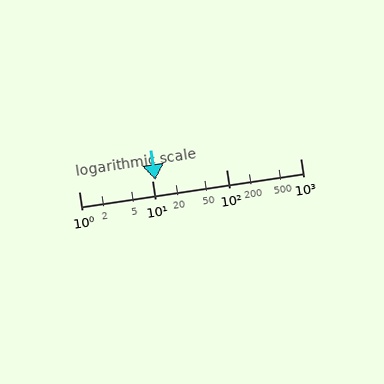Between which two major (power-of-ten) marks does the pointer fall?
The pointer is between 10 and 100.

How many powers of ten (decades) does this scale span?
The scale spans 3 decades, from 1 to 1000.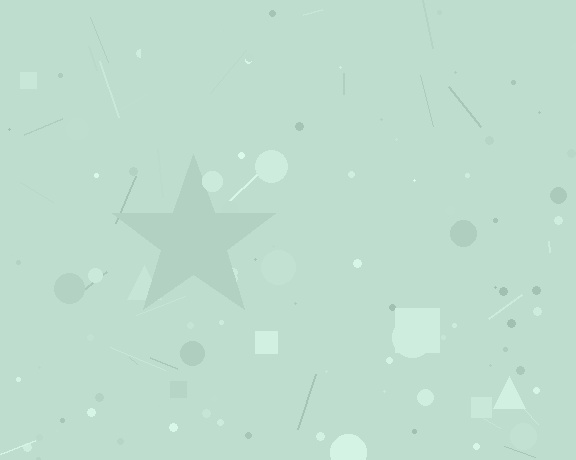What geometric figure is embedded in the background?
A star is embedded in the background.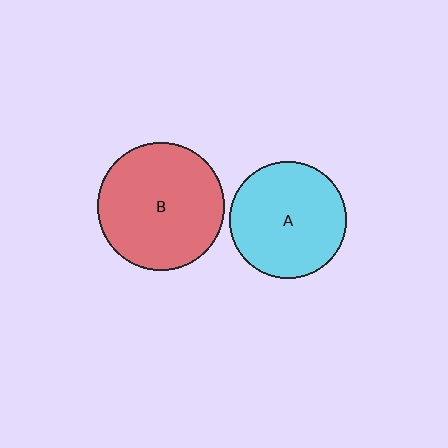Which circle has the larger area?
Circle B (red).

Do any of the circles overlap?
No, none of the circles overlap.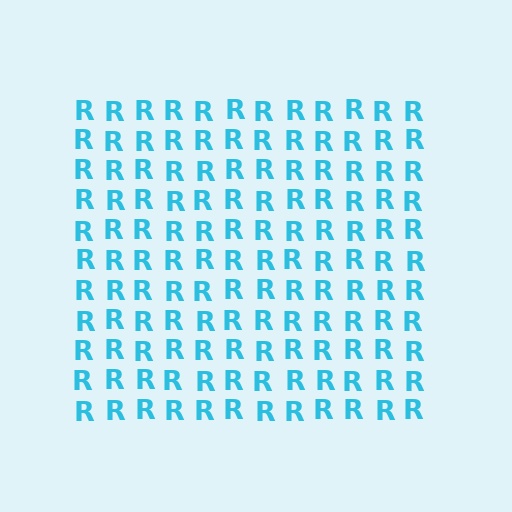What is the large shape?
The large shape is a square.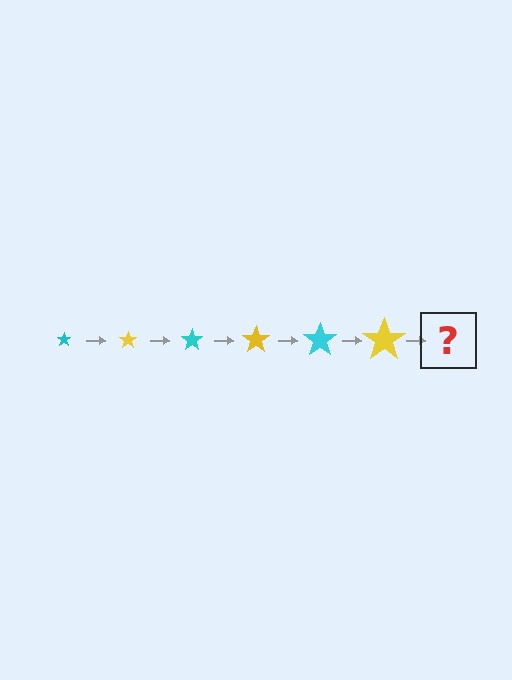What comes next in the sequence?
The next element should be a cyan star, larger than the previous one.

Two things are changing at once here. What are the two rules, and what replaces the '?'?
The two rules are that the star grows larger each step and the color cycles through cyan and yellow. The '?' should be a cyan star, larger than the previous one.